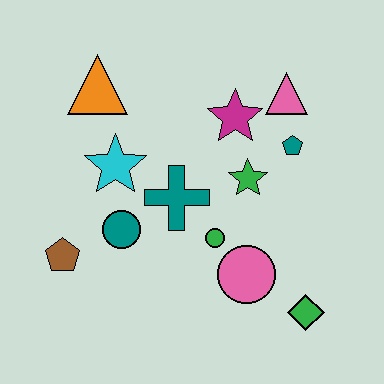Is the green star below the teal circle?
No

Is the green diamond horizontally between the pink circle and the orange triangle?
No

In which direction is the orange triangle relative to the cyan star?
The orange triangle is above the cyan star.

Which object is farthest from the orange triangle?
The green diamond is farthest from the orange triangle.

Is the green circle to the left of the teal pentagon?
Yes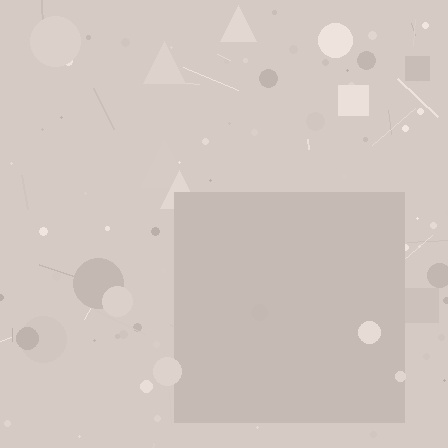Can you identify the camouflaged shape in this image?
The camouflaged shape is a square.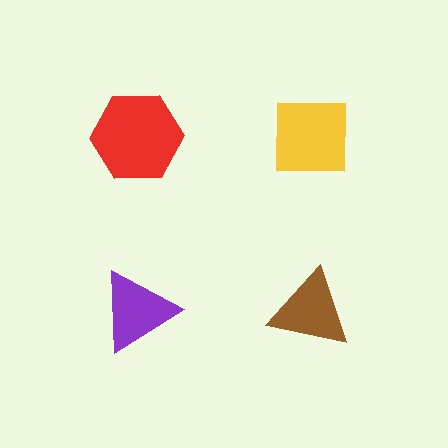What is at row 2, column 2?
A brown triangle.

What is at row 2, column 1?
A purple triangle.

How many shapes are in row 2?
2 shapes.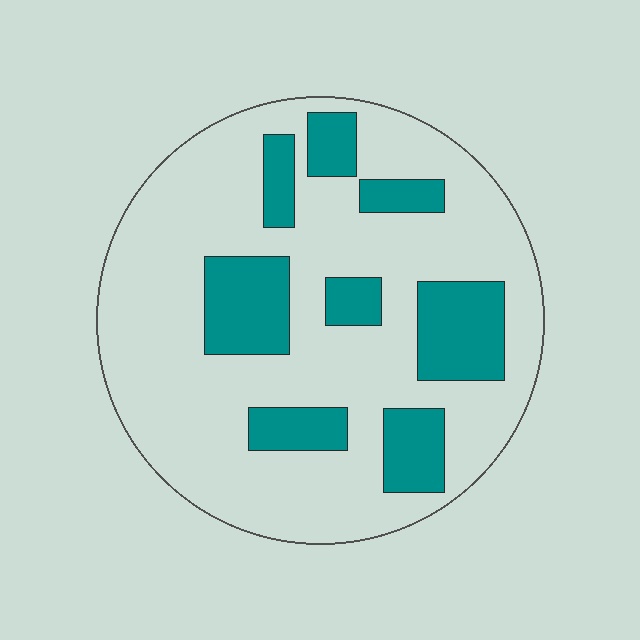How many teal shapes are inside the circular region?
8.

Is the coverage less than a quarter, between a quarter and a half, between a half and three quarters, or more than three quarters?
Less than a quarter.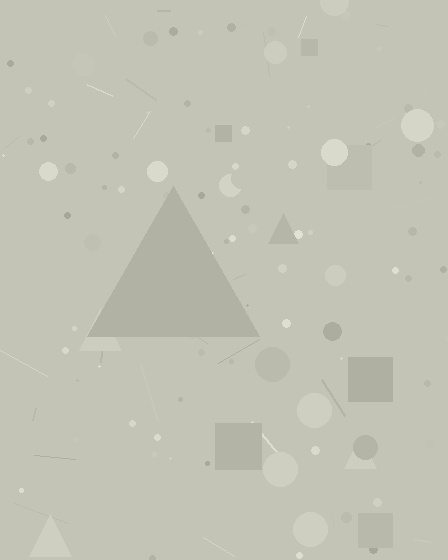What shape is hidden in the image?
A triangle is hidden in the image.